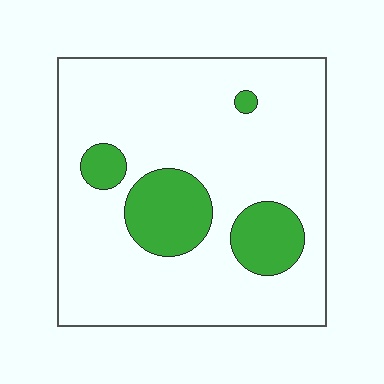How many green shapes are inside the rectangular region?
4.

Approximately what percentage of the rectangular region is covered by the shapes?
Approximately 20%.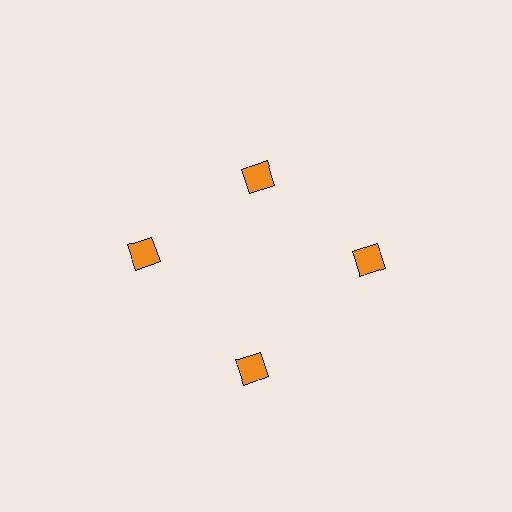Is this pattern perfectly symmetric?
No. The 4 orange diamonds are arranged in a ring, but one element near the 12 o'clock position is pulled inward toward the center, breaking the 4-fold rotational symmetry.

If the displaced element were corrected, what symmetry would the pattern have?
It would have 4-fold rotational symmetry — the pattern would map onto itself every 90 degrees.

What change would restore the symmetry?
The symmetry would be restored by moving it outward, back onto the ring so that all 4 diamonds sit at equal angles and equal distance from the center.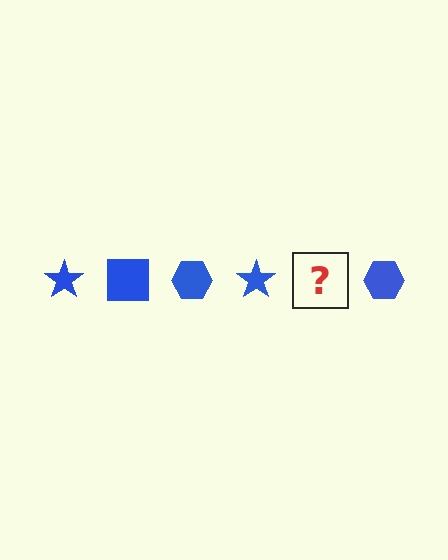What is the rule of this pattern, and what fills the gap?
The rule is that the pattern cycles through star, square, hexagon shapes in blue. The gap should be filled with a blue square.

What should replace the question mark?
The question mark should be replaced with a blue square.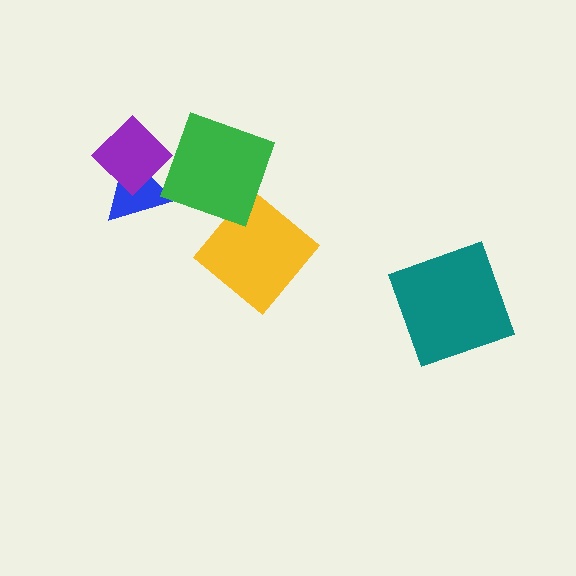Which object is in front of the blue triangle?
The purple diamond is in front of the blue triangle.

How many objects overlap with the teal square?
0 objects overlap with the teal square.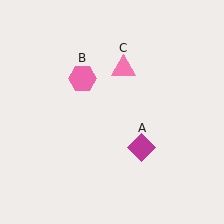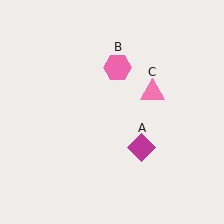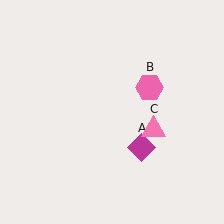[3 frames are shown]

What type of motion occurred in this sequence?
The pink hexagon (object B), pink triangle (object C) rotated clockwise around the center of the scene.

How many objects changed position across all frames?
2 objects changed position: pink hexagon (object B), pink triangle (object C).